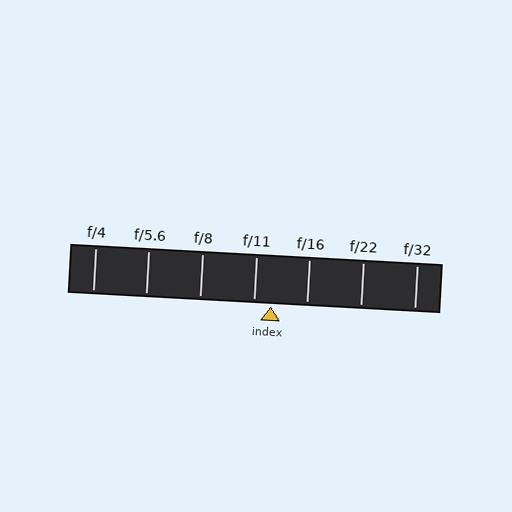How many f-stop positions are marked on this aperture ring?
There are 7 f-stop positions marked.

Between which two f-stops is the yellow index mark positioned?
The index mark is between f/11 and f/16.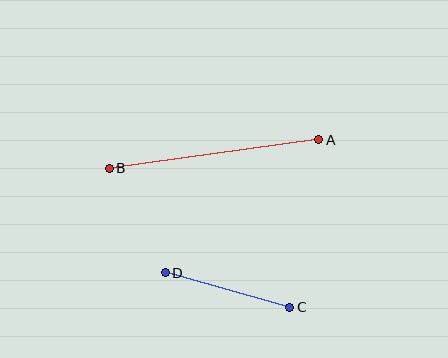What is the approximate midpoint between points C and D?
The midpoint is at approximately (228, 290) pixels.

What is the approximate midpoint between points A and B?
The midpoint is at approximately (214, 154) pixels.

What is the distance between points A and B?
The distance is approximately 211 pixels.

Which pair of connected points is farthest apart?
Points A and B are farthest apart.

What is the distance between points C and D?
The distance is approximately 129 pixels.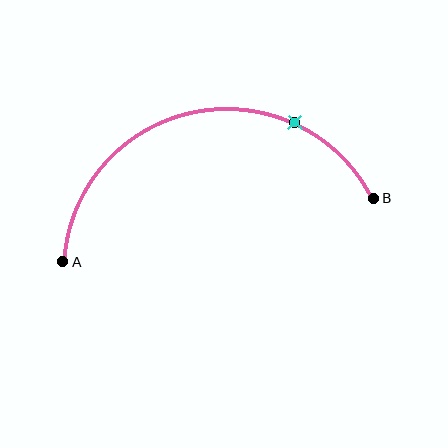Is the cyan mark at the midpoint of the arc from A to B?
No. The cyan mark lies on the arc but is closer to endpoint B. The arc midpoint would be at the point on the curve equidistant along the arc from both A and B.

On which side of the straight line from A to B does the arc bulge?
The arc bulges above the straight line connecting A and B.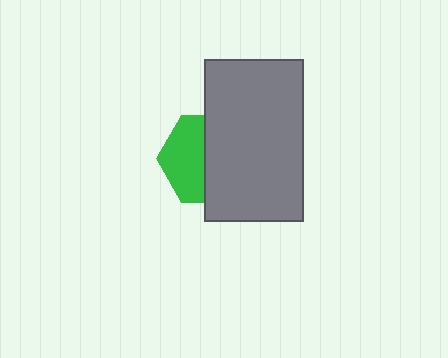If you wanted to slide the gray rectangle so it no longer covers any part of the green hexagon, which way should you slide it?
Slide it right — that is the most direct way to separate the two shapes.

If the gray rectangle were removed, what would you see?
You would see the complete green hexagon.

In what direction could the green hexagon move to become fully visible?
The green hexagon could move left. That would shift it out from behind the gray rectangle entirely.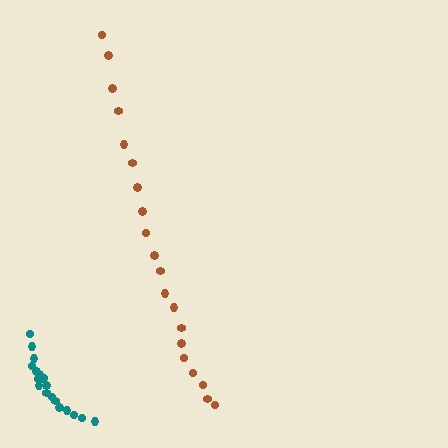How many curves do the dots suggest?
There are 2 distinct paths.